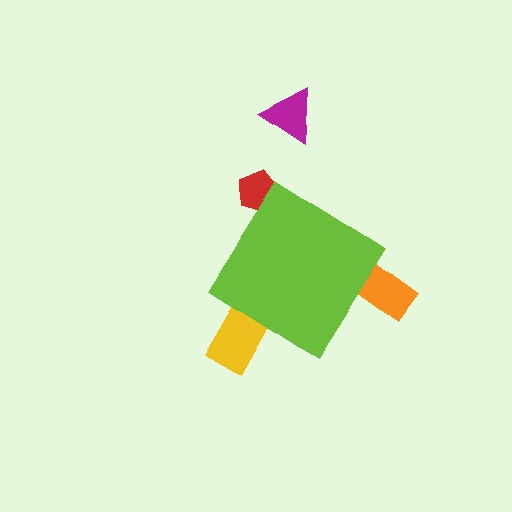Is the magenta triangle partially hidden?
No, the magenta triangle is fully visible.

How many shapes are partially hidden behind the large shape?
3 shapes are partially hidden.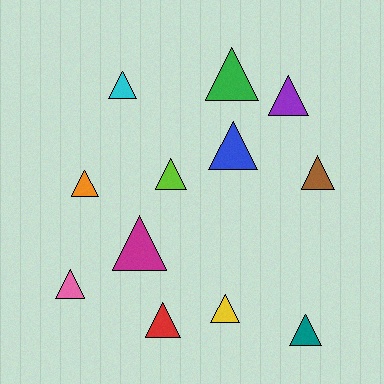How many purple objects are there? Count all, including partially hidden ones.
There is 1 purple object.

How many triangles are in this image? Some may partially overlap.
There are 12 triangles.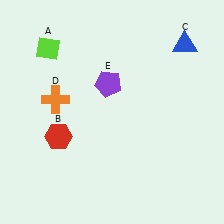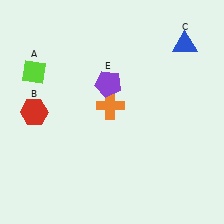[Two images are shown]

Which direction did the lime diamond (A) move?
The lime diamond (A) moved down.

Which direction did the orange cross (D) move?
The orange cross (D) moved right.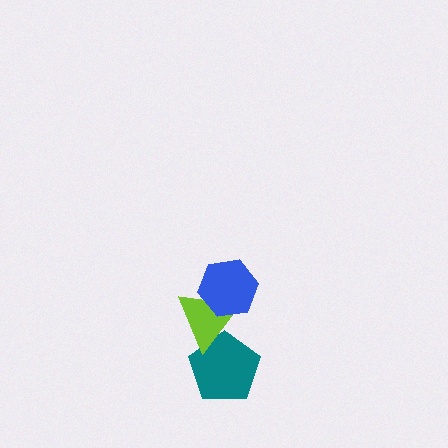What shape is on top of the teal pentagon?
The lime triangle is on top of the teal pentagon.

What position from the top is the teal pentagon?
The teal pentagon is 3rd from the top.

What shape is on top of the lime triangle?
The blue hexagon is on top of the lime triangle.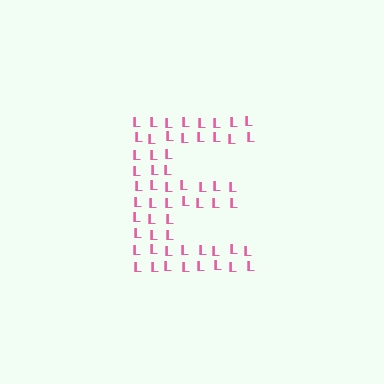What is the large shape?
The large shape is the letter E.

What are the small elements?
The small elements are letter L's.